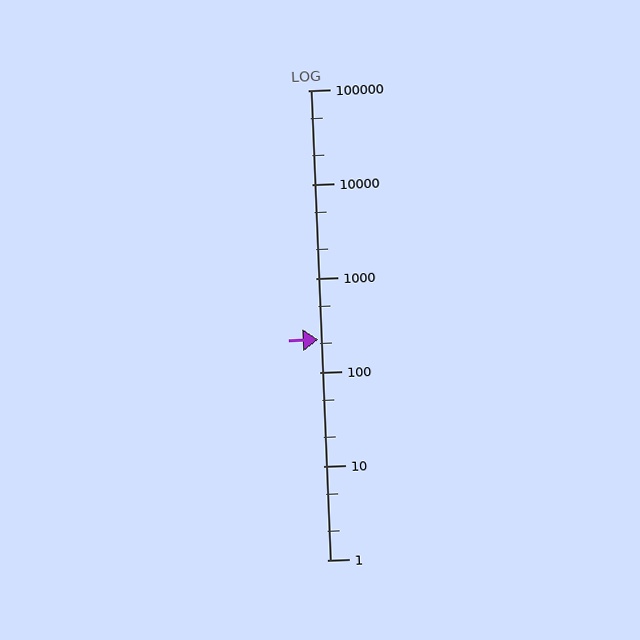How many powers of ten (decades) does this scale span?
The scale spans 5 decades, from 1 to 100000.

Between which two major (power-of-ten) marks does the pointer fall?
The pointer is between 100 and 1000.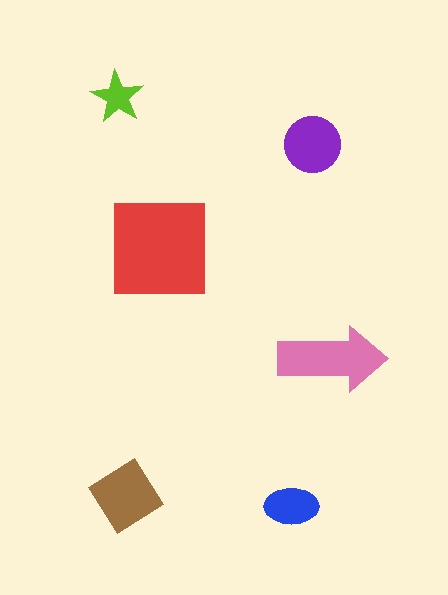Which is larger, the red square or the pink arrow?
The red square.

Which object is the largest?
The red square.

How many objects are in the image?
There are 6 objects in the image.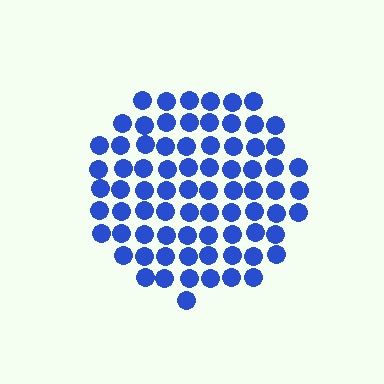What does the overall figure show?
The overall figure shows a circle.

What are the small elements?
The small elements are circles.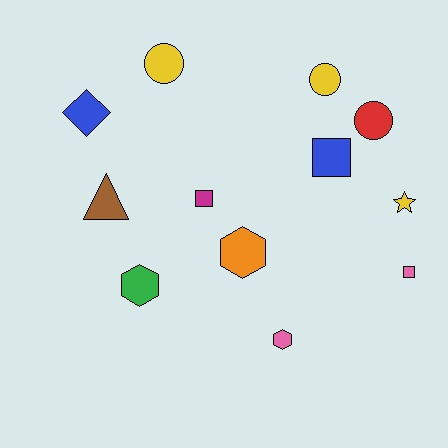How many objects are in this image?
There are 12 objects.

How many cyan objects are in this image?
There are no cyan objects.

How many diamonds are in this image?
There is 1 diamond.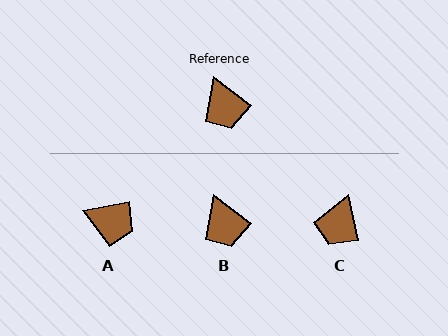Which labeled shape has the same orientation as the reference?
B.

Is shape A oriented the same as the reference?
No, it is off by about 47 degrees.